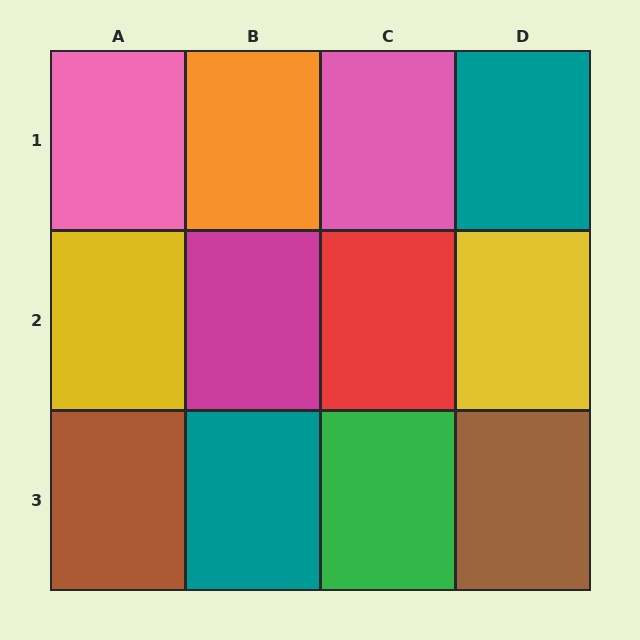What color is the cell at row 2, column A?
Yellow.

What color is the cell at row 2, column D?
Yellow.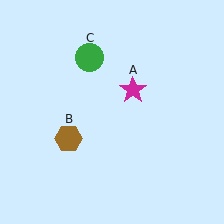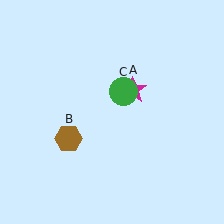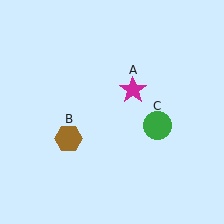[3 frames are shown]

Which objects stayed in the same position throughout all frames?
Magenta star (object A) and brown hexagon (object B) remained stationary.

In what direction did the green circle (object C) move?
The green circle (object C) moved down and to the right.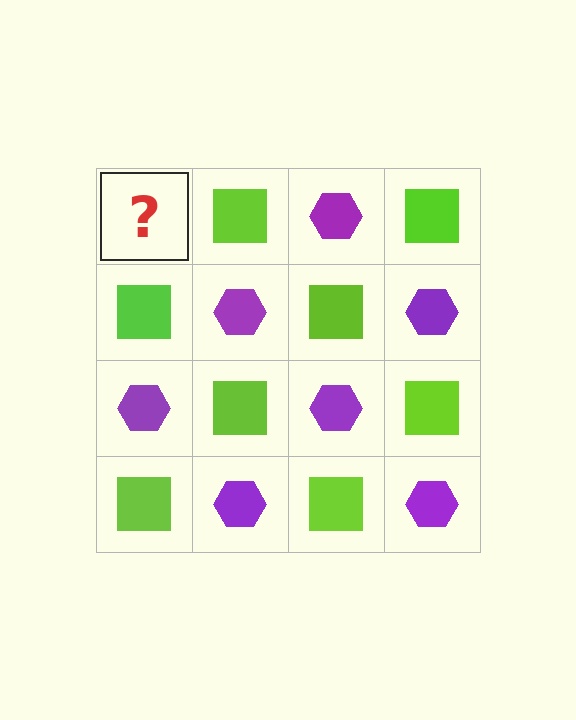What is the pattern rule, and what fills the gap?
The rule is that it alternates purple hexagon and lime square in a checkerboard pattern. The gap should be filled with a purple hexagon.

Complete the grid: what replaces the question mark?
The question mark should be replaced with a purple hexagon.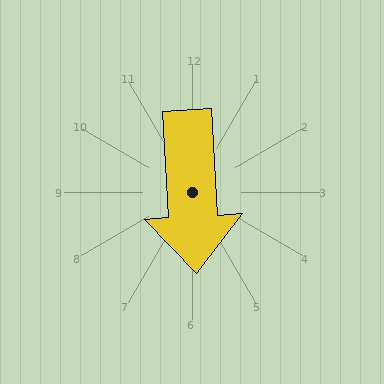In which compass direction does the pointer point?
South.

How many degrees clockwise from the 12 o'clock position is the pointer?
Approximately 177 degrees.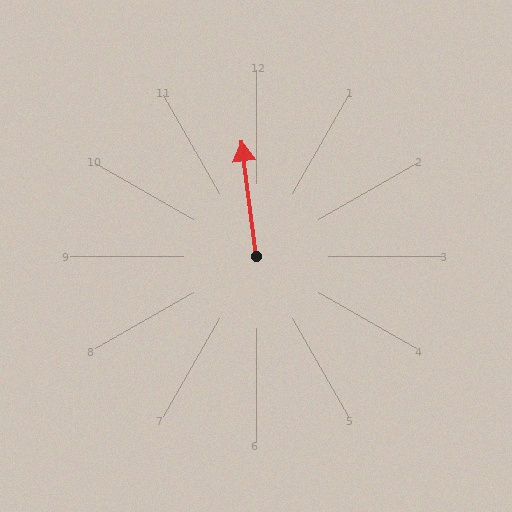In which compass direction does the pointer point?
North.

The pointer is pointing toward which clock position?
Roughly 12 o'clock.